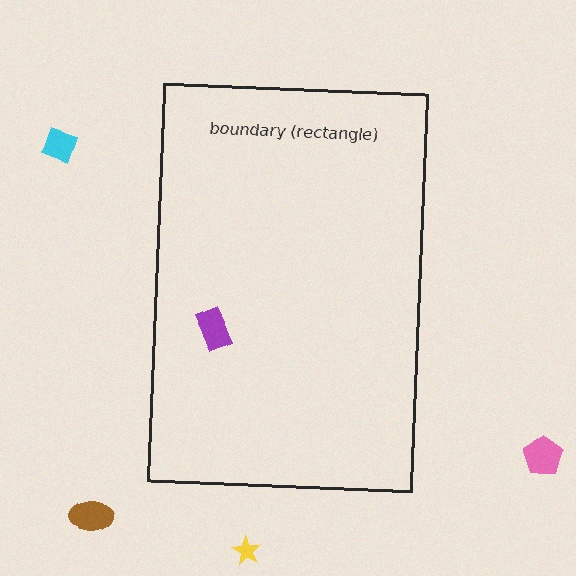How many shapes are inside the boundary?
1 inside, 4 outside.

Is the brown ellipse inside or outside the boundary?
Outside.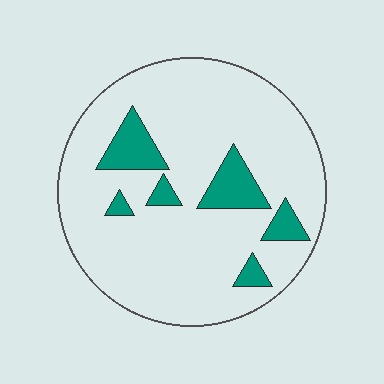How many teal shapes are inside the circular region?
6.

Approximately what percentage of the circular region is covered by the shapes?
Approximately 15%.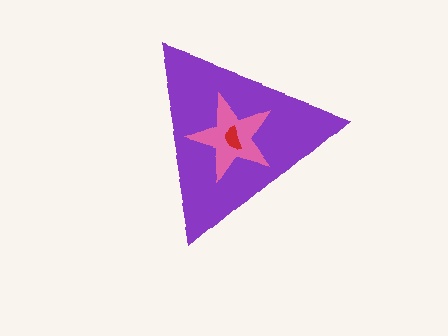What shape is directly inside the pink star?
The red semicircle.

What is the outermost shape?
The purple triangle.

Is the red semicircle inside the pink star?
Yes.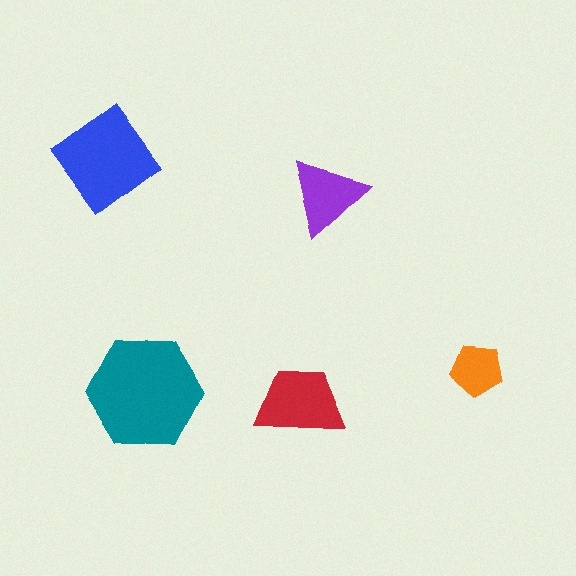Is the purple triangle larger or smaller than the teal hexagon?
Smaller.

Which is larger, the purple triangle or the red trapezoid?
The red trapezoid.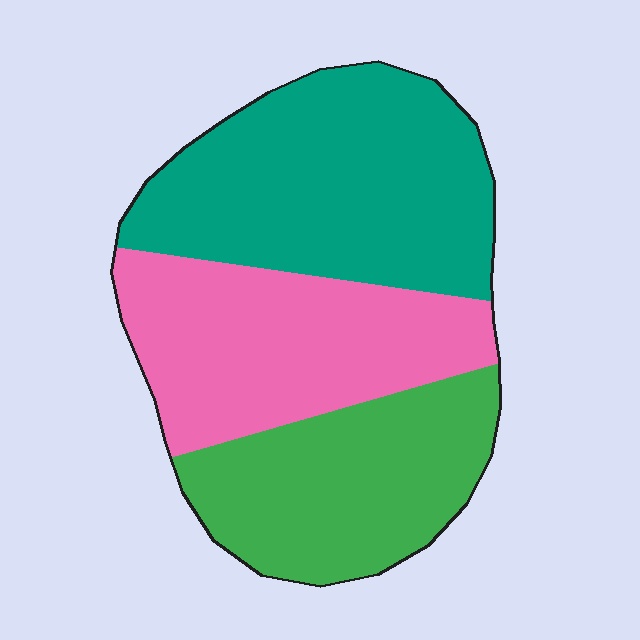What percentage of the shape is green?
Green covers about 30% of the shape.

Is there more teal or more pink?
Teal.